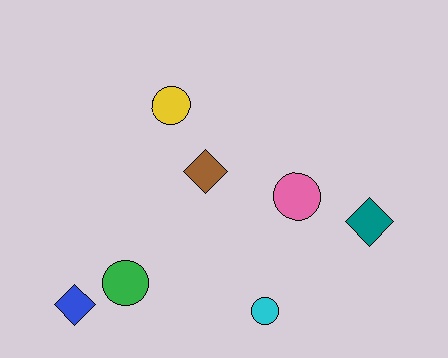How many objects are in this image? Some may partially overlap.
There are 7 objects.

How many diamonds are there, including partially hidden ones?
There are 3 diamonds.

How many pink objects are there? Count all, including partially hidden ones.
There is 1 pink object.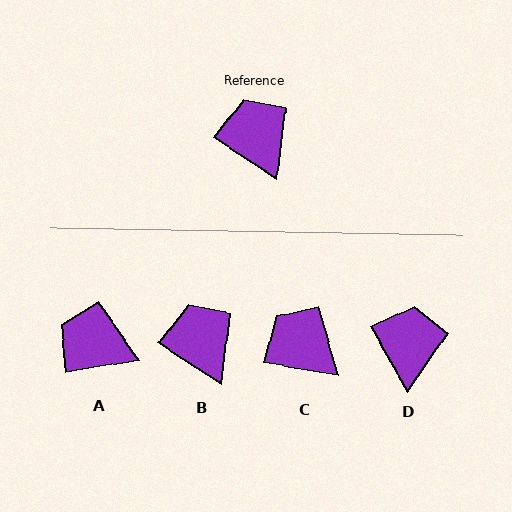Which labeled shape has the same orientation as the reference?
B.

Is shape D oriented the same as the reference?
No, it is off by about 27 degrees.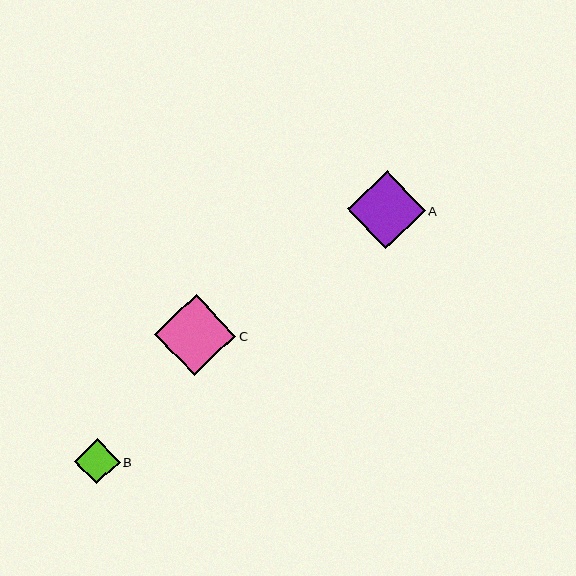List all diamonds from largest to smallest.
From largest to smallest: C, A, B.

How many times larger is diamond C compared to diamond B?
Diamond C is approximately 1.8 times the size of diamond B.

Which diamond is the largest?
Diamond C is the largest with a size of approximately 81 pixels.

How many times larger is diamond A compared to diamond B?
Diamond A is approximately 1.7 times the size of diamond B.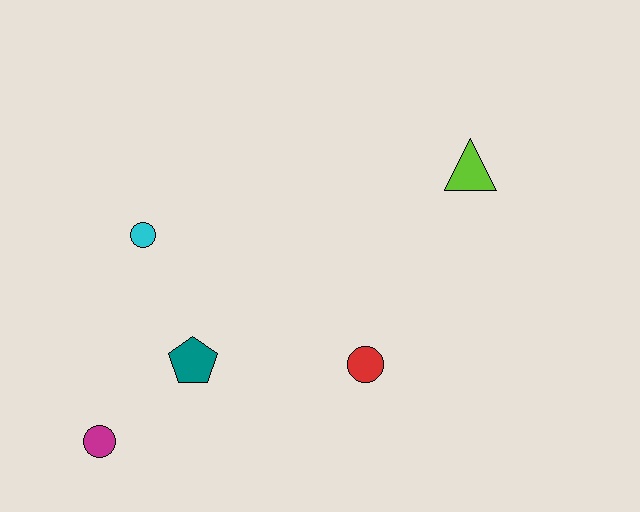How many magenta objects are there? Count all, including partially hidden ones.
There is 1 magenta object.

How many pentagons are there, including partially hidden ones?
There is 1 pentagon.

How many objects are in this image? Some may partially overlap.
There are 5 objects.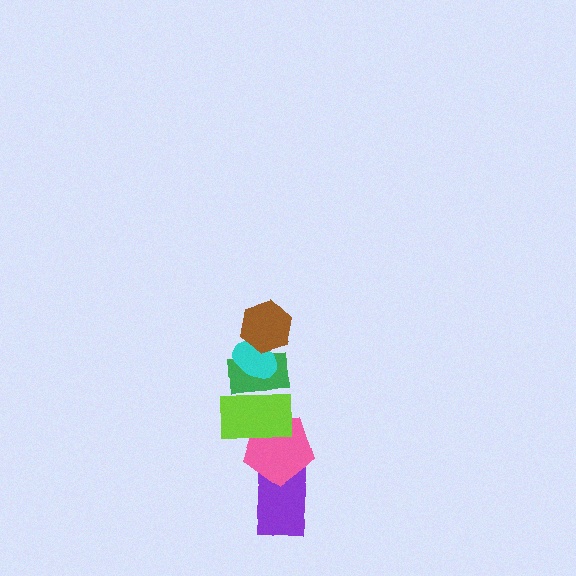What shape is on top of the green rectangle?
The cyan ellipse is on top of the green rectangle.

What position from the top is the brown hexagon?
The brown hexagon is 1st from the top.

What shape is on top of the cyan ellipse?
The brown hexagon is on top of the cyan ellipse.